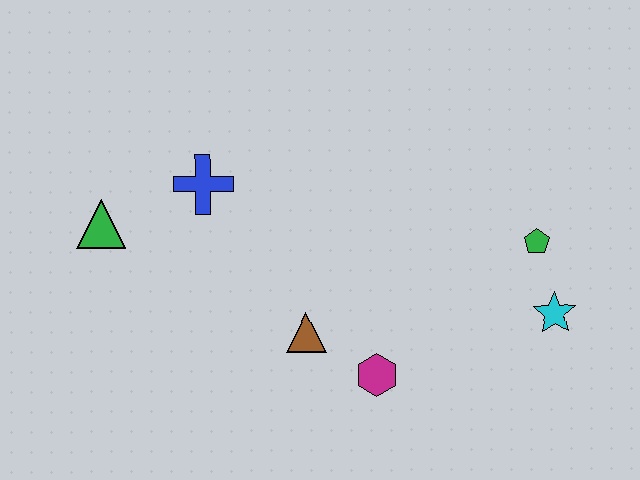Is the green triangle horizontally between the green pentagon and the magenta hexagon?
No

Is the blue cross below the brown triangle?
No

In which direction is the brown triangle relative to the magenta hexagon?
The brown triangle is to the left of the magenta hexagon.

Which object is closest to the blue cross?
The green triangle is closest to the blue cross.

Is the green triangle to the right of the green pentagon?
No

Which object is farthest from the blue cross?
The cyan star is farthest from the blue cross.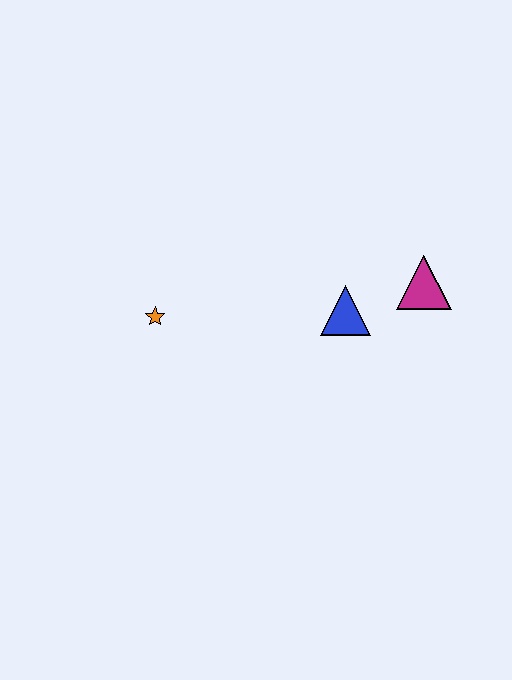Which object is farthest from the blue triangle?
The orange star is farthest from the blue triangle.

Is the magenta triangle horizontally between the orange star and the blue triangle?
No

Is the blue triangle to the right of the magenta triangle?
No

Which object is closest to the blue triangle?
The magenta triangle is closest to the blue triangle.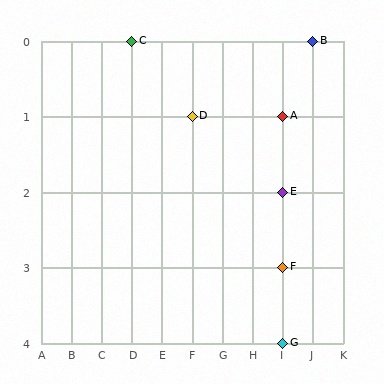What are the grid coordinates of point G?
Point G is at grid coordinates (I, 4).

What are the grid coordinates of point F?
Point F is at grid coordinates (I, 3).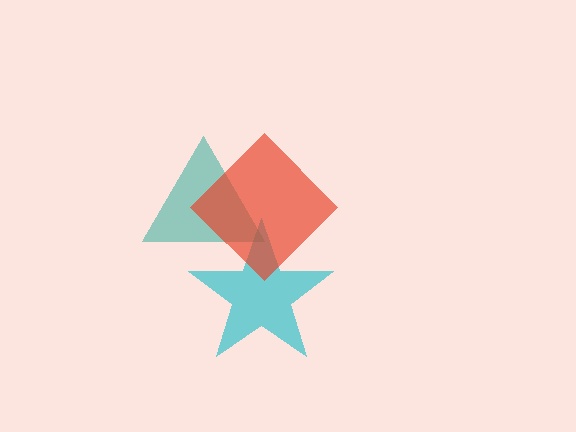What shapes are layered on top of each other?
The layered shapes are: a cyan star, a teal triangle, a red diamond.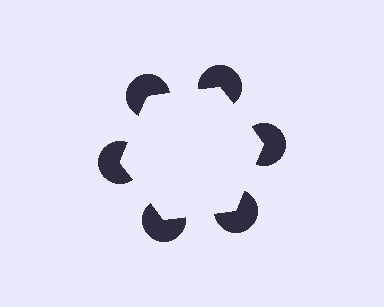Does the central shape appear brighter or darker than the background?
It typically appears slightly brighter than the background, even though no actual brightness change is drawn.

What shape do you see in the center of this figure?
An illusory hexagon — its edges are inferred from the aligned wedge cuts in the pac-man discs, not physically drawn.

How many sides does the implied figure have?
6 sides.